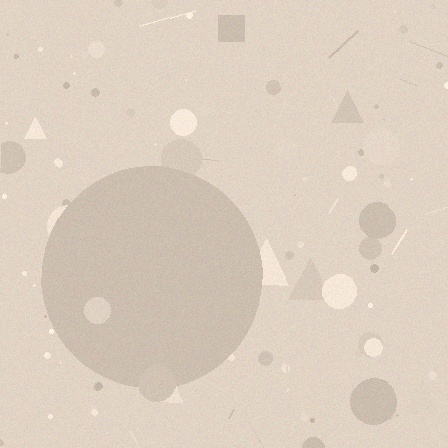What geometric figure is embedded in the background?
A circle is embedded in the background.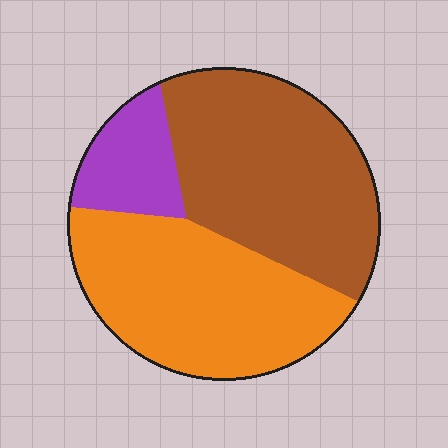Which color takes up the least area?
Purple, at roughly 15%.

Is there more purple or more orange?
Orange.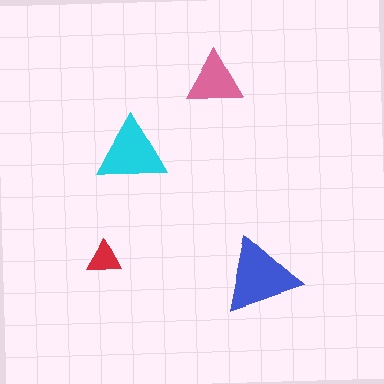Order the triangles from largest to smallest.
the blue one, the cyan one, the pink one, the red one.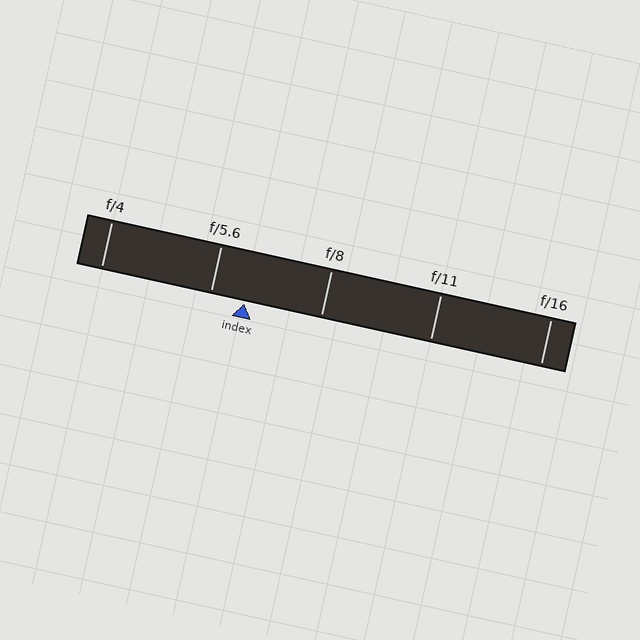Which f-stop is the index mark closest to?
The index mark is closest to f/5.6.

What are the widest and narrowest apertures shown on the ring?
The widest aperture shown is f/4 and the narrowest is f/16.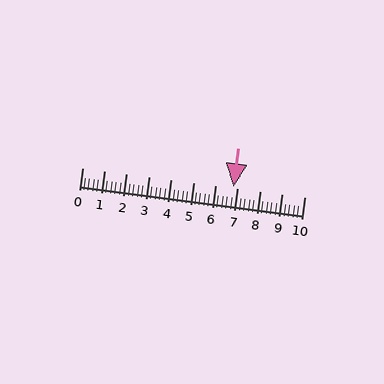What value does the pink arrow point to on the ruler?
The pink arrow points to approximately 6.8.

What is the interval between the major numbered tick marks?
The major tick marks are spaced 1 units apart.